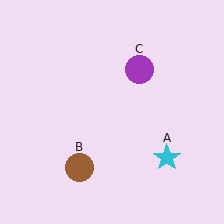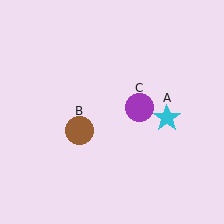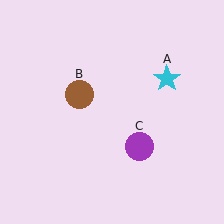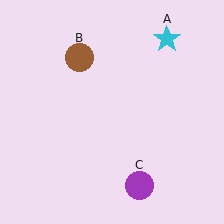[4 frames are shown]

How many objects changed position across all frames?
3 objects changed position: cyan star (object A), brown circle (object B), purple circle (object C).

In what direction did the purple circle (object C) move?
The purple circle (object C) moved down.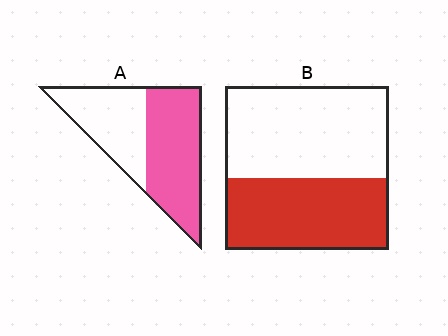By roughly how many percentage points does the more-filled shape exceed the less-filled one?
By roughly 15 percentage points (A over B).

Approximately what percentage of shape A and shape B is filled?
A is approximately 55% and B is approximately 45%.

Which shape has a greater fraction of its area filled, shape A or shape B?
Shape A.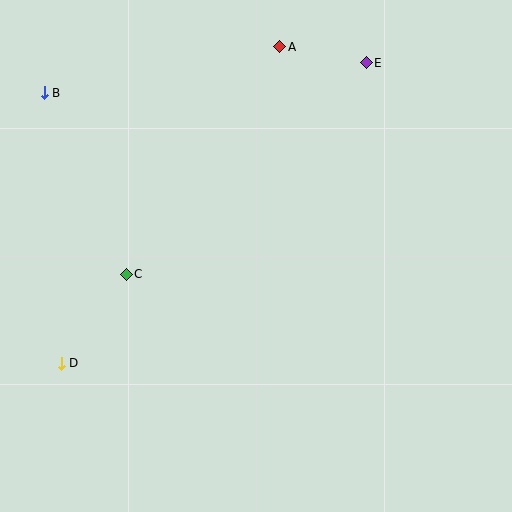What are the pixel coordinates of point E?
Point E is at (366, 63).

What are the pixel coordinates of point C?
Point C is at (126, 274).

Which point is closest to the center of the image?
Point C at (126, 274) is closest to the center.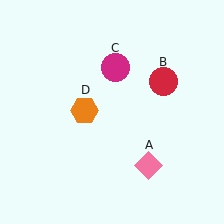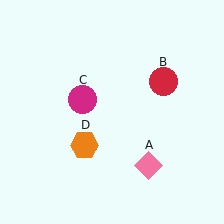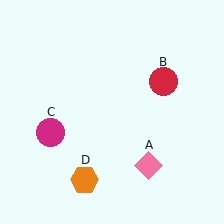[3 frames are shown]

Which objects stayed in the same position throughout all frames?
Pink diamond (object A) and red circle (object B) remained stationary.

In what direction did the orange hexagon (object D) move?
The orange hexagon (object D) moved down.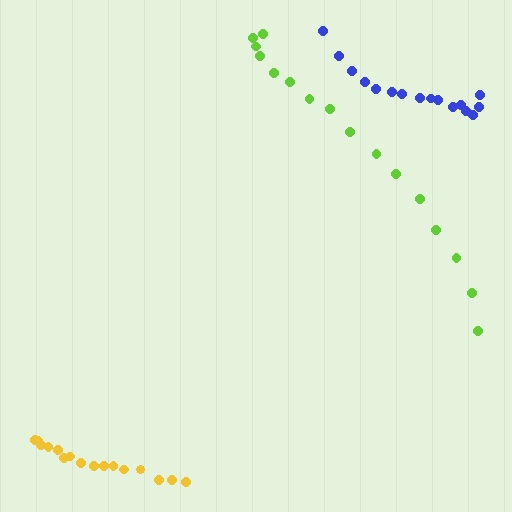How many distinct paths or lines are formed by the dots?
There are 3 distinct paths.